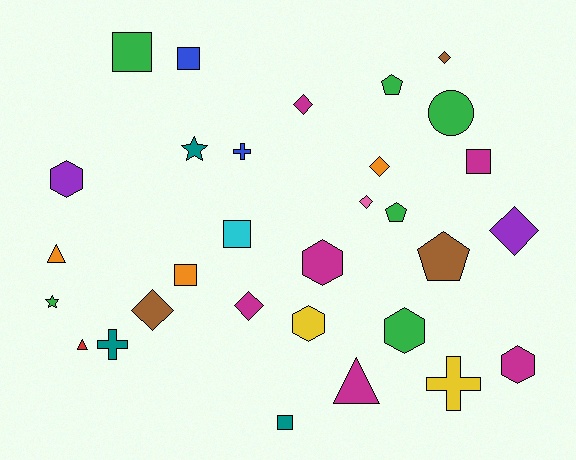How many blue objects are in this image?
There are 2 blue objects.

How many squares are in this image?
There are 6 squares.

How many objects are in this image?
There are 30 objects.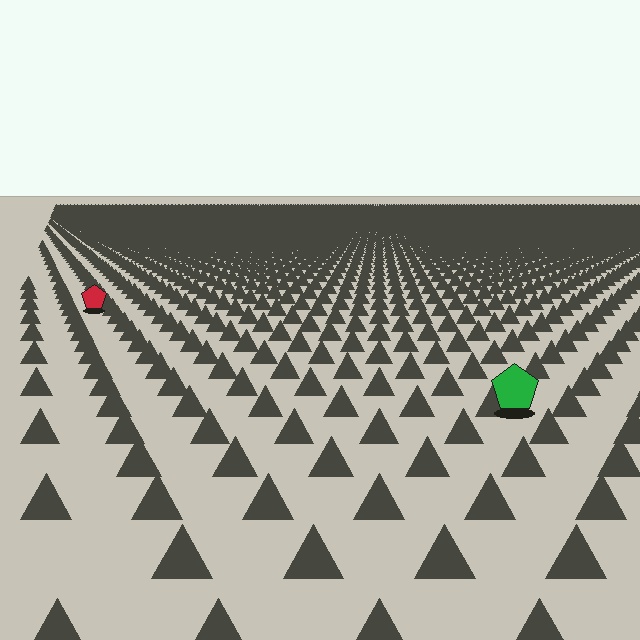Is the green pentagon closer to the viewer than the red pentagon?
Yes. The green pentagon is closer — you can tell from the texture gradient: the ground texture is coarser near it.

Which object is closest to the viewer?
The green pentagon is closest. The texture marks near it are larger and more spread out.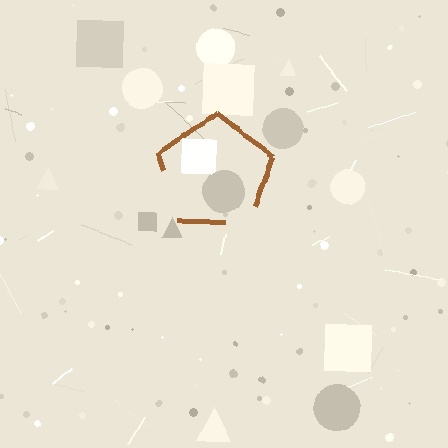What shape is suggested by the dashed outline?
The dashed outline suggests a pentagon.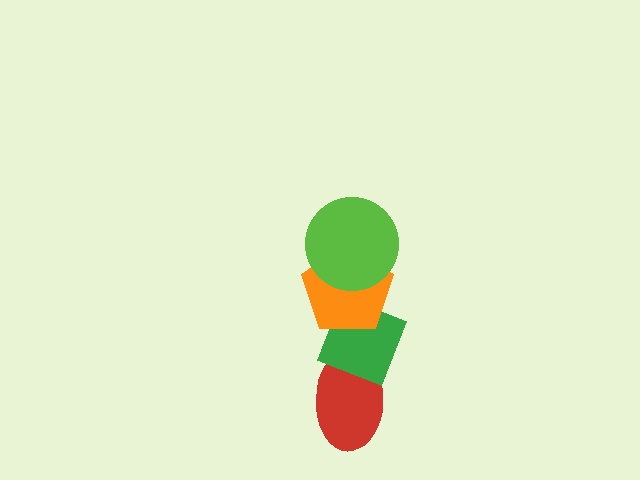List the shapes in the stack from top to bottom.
From top to bottom: the lime circle, the orange pentagon, the green diamond, the red ellipse.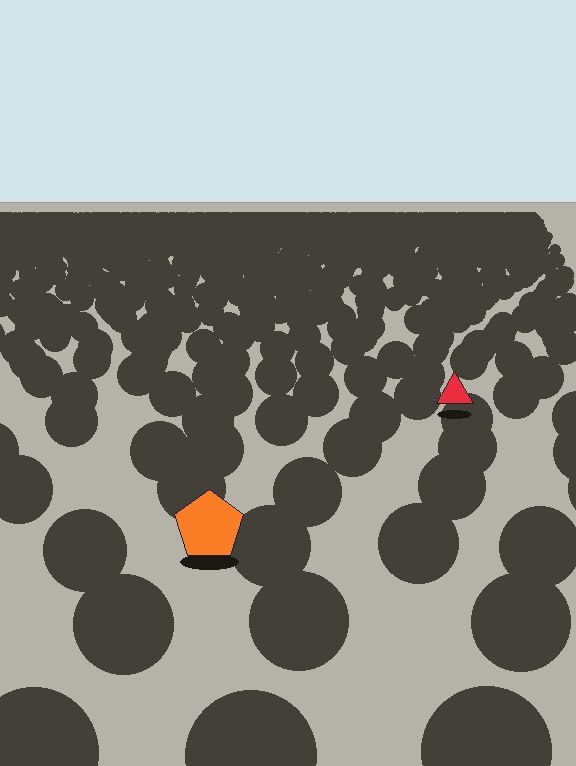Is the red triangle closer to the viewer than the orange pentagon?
No. The orange pentagon is closer — you can tell from the texture gradient: the ground texture is coarser near it.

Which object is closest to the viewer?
The orange pentagon is closest. The texture marks near it are larger and more spread out.